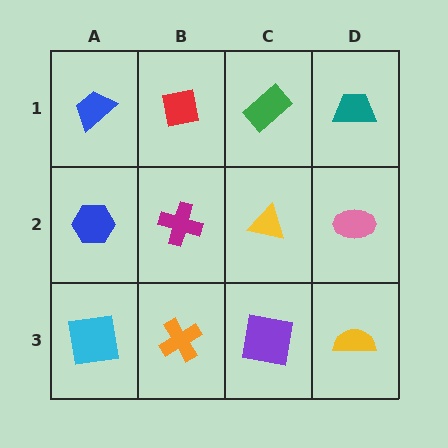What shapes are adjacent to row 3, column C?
A yellow triangle (row 2, column C), an orange cross (row 3, column B), a yellow semicircle (row 3, column D).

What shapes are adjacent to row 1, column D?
A pink ellipse (row 2, column D), a green rectangle (row 1, column C).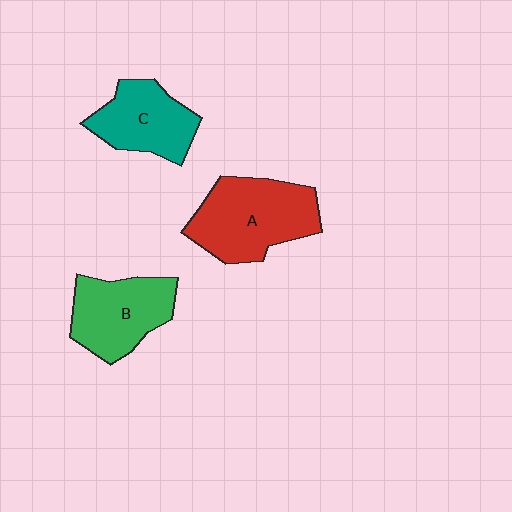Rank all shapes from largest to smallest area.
From largest to smallest: A (red), B (green), C (teal).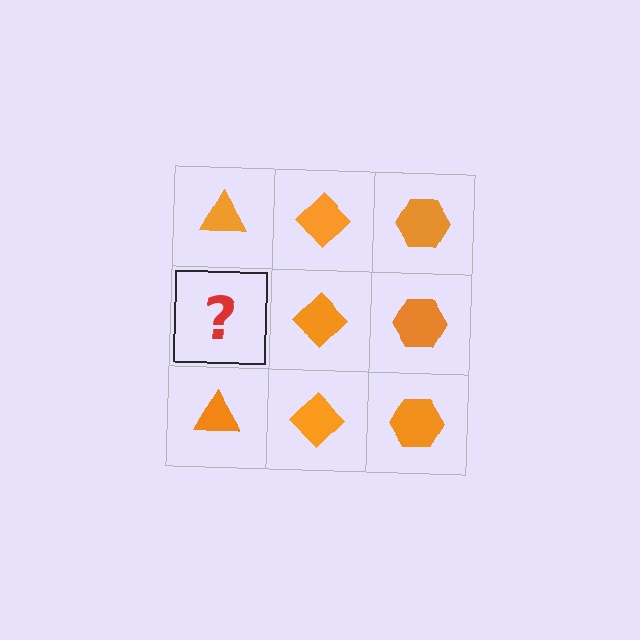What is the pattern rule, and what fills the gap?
The rule is that each column has a consistent shape. The gap should be filled with an orange triangle.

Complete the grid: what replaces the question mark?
The question mark should be replaced with an orange triangle.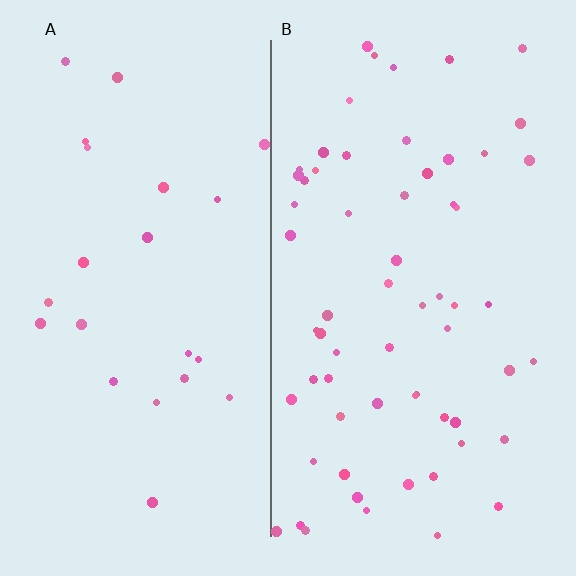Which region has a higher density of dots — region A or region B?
B (the right).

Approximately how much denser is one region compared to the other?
Approximately 2.7× — region B over region A.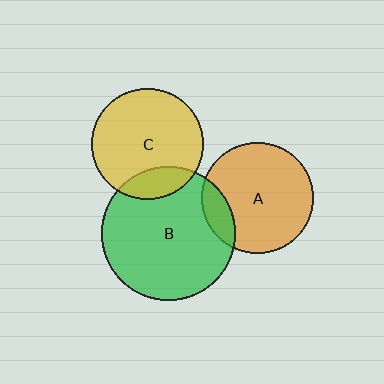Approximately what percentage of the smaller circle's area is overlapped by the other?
Approximately 15%.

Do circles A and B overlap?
Yes.